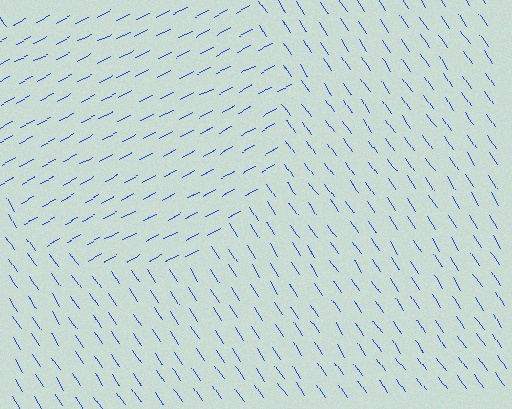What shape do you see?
I see a circle.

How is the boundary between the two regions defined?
The boundary is defined purely by a change in line orientation (approximately 83 degrees difference). All lines are the same color and thickness.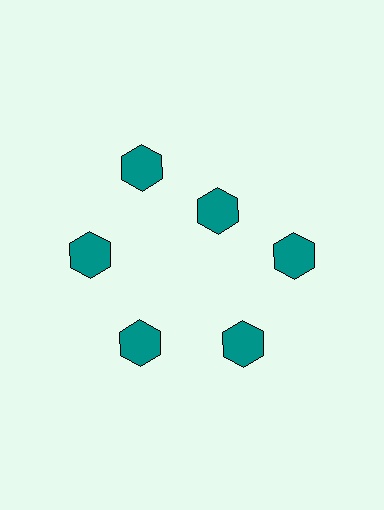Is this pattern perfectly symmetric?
No. The 6 teal hexagons are arranged in a ring, but one element near the 1 o'clock position is pulled inward toward the center, breaking the 6-fold rotational symmetry.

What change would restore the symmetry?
The symmetry would be restored by moving it outward, back onto the ring so that all 6 hexagons sit at equal angles and equal distance from the center.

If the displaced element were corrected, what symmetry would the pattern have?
It would have 6-fold rotational symmetry — the pattern would map onto itself every 60 degrees.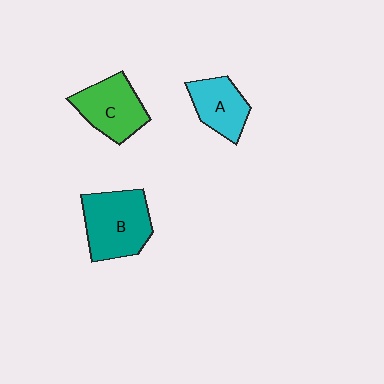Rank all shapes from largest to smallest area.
From largest to smallest: B (teal), C (green), A (cyan).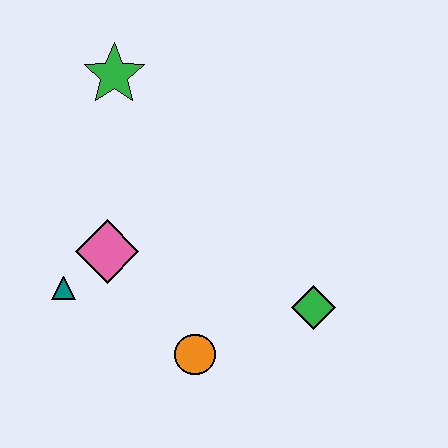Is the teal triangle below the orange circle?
No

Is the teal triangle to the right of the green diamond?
No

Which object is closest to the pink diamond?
The teal triangle is closest to the pink diamond.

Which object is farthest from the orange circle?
The green star is farthest from the orange circle.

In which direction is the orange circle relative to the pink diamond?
The orange circle is below the pink diamond.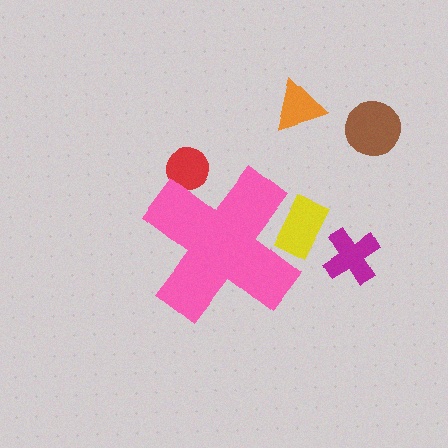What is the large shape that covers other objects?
A pink cross.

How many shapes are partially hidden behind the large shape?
2 shapes are partially hidden.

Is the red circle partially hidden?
Yes, the red circle is partially hidden behind the pink cross.